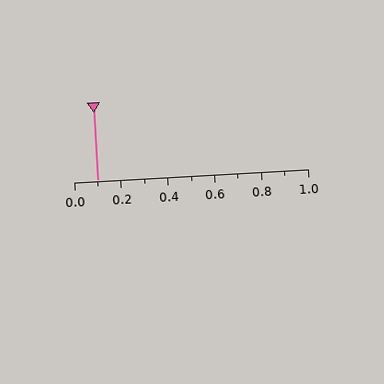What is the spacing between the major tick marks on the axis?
The major ticks are spaced 0.2 apart.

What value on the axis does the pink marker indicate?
The marker indicates approximately 0.1.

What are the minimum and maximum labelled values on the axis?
The axis runs from 0.0 to 1.0.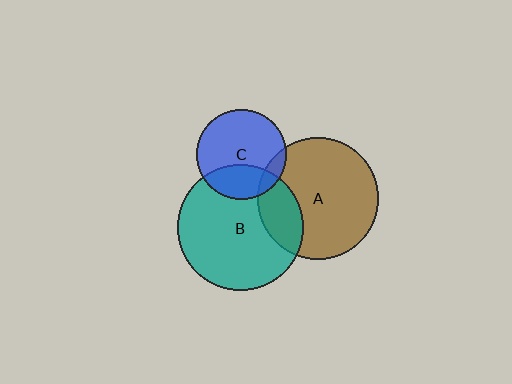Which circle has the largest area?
Circle B (teal).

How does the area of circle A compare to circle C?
Approximately 1.8 times.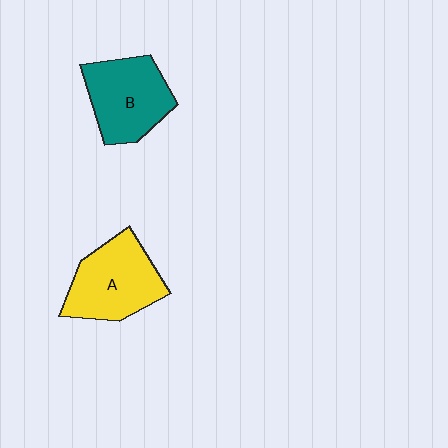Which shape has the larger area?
Shape A (yellow).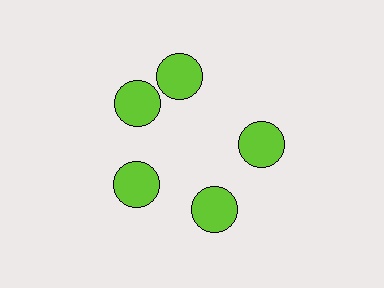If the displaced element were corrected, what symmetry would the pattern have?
It would have 5-fold rotational symmetry — the pattern would map onto itself every 72 degrees.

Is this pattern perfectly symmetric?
No. The 5 lime circles are arranged in a ring, but one element near the 1 o'clock position is rotated out of alignment along the ring, breaking the 5-fold rotational symmetry.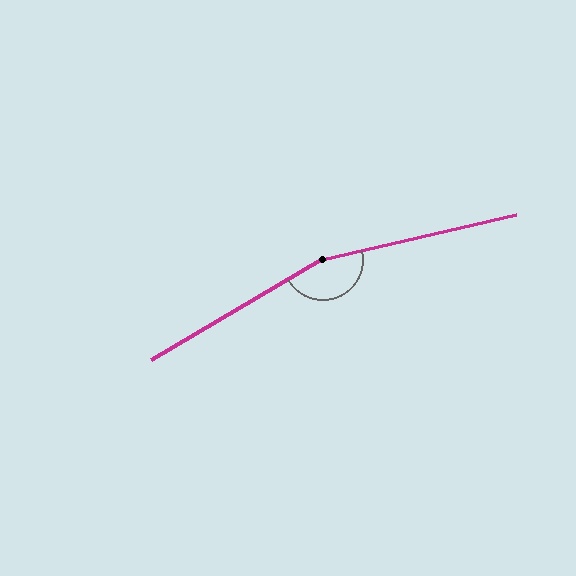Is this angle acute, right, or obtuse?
It is obtuse.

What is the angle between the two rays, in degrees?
Approximately 163 degrees.